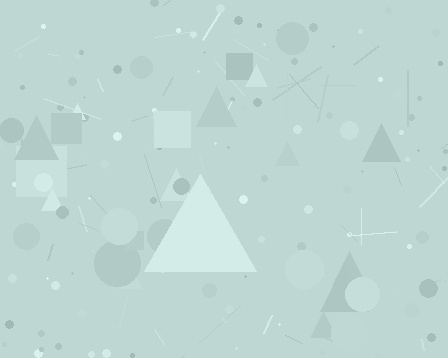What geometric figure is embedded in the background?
A triangle is embedded in the background.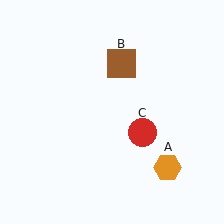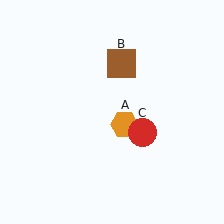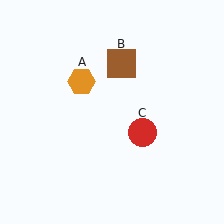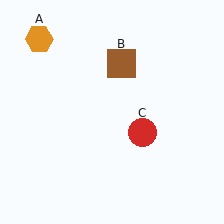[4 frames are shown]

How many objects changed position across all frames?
1 object changed position: orange hexagon (object A).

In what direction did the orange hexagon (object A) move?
The orange hexagon (object A) moved up and to the left.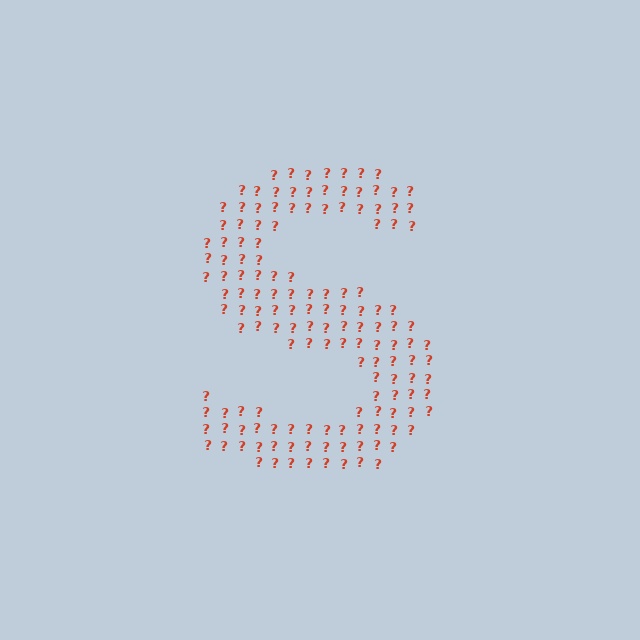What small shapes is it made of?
It is made of small question marks.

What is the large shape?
The large shape is the letter S.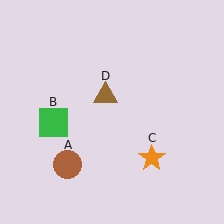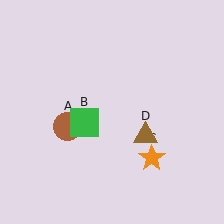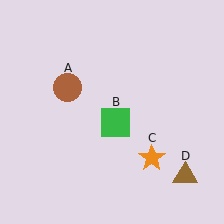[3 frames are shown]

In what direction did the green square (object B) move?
The green square (object B) moved right.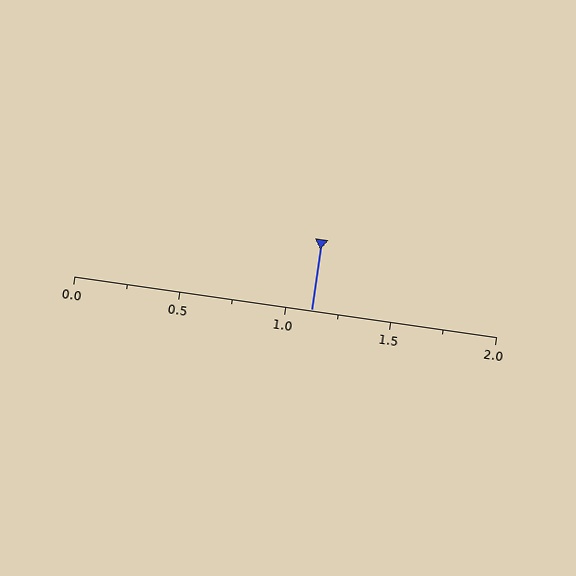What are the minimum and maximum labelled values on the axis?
The axis runs from 0.0 to 2.0.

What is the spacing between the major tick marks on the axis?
The major ticks are spaced 0.5 apart.